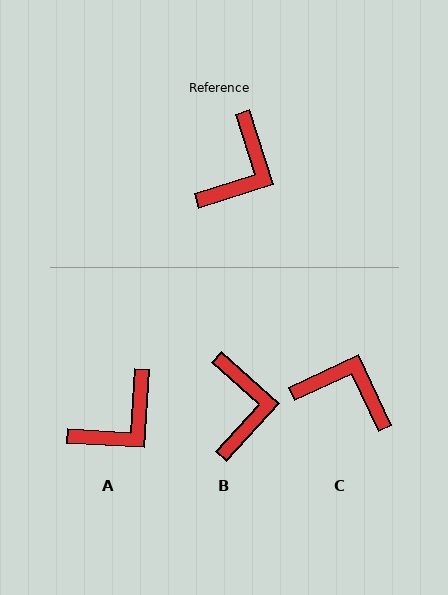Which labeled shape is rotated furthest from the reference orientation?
C, about 97 degrees away.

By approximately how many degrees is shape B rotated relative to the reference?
Approximately 30 degrees counter-clockwise.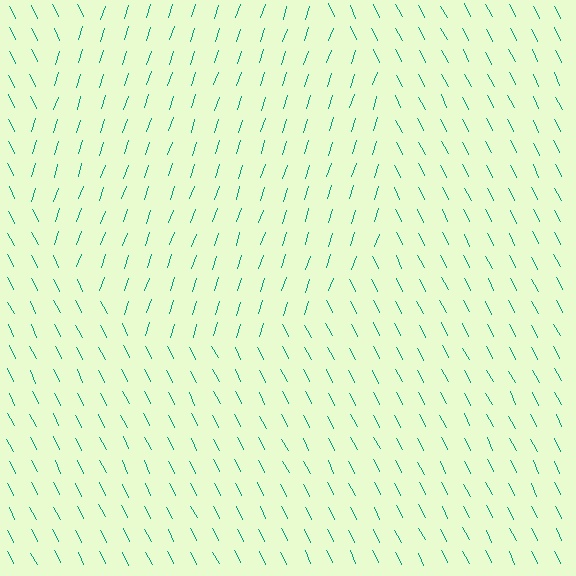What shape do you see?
I see a circle.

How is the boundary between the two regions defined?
The boundary is defined purely by a change in line orientation (approximately 45 degrees difference). All lines are the same color and thickness.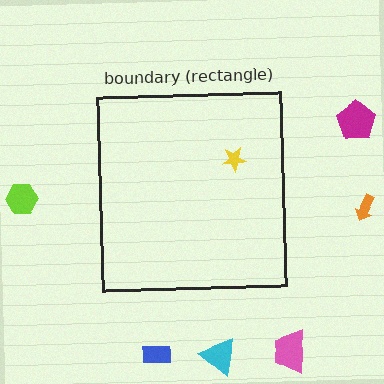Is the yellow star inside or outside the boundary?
Inside.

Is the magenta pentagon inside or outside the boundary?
Outside.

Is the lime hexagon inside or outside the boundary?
Outside.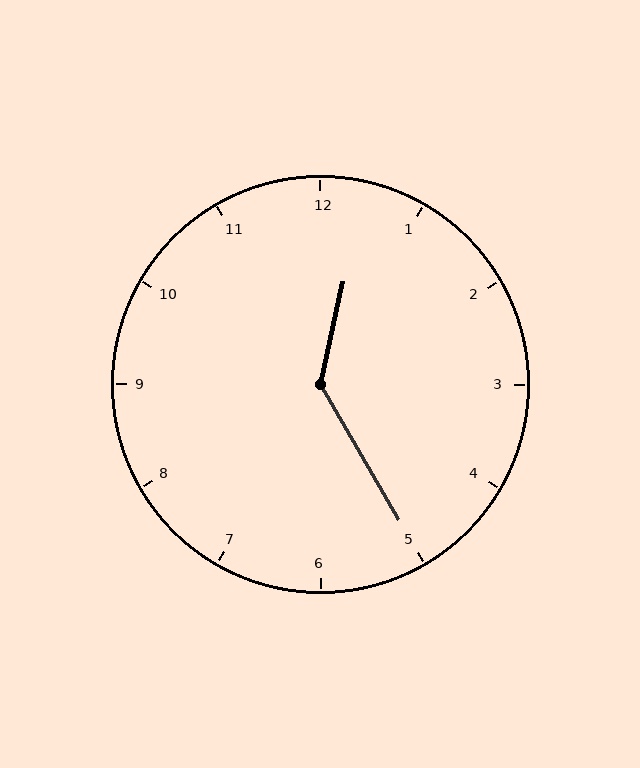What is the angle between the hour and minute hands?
Approximately 138 degrees.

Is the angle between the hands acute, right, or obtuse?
It is obtuse.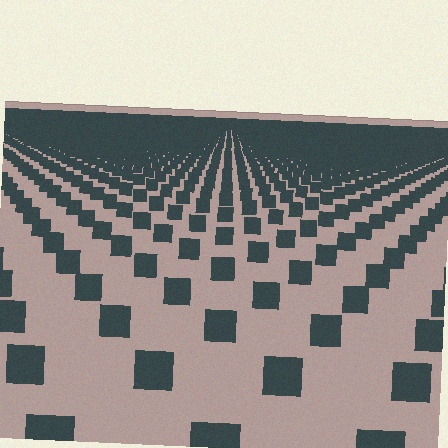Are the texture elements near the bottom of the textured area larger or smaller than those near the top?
Larger. Near the bottom, elements are closer to the viewer and appear at a bigger on-screen size.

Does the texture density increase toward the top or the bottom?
Density increases toward the top.